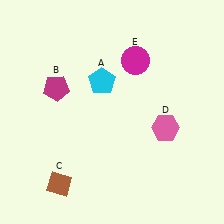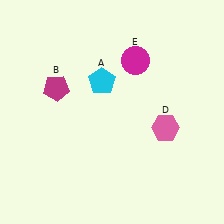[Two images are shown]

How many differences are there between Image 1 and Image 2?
There is 1 difference between the two images.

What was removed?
The brown diamond (C) was removed in Image 2.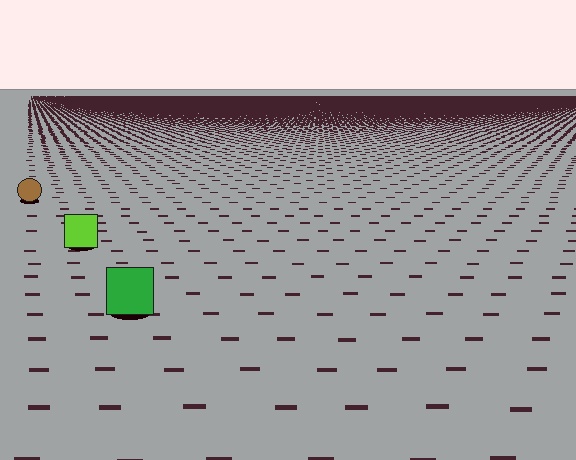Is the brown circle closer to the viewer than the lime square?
No. The lime square is closer — you can tell from the texture gradient: the ground texture is coarser near it.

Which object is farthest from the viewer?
The brown circle is farthest from the viewer. It appears smaller and the ground texture around it is denser.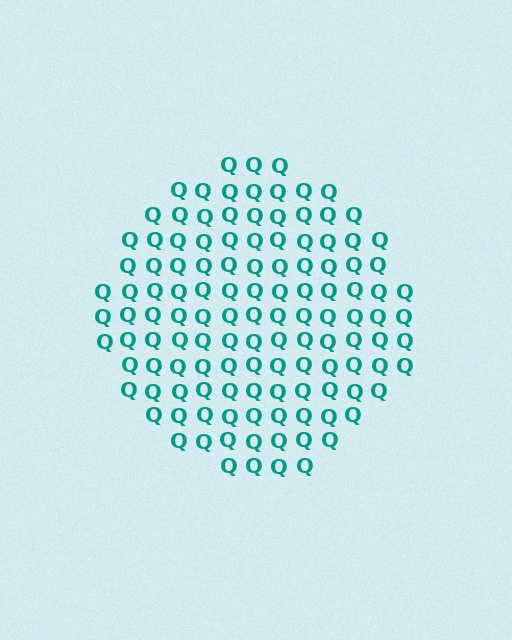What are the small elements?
The small elements are letter Q's.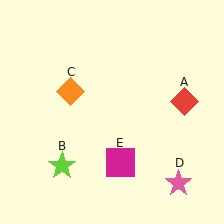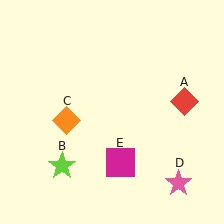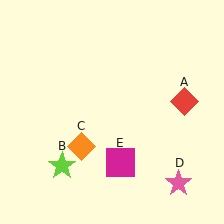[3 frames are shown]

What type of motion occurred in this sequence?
The orange diamond (object C) rotated counterclockwise around the center of the scene.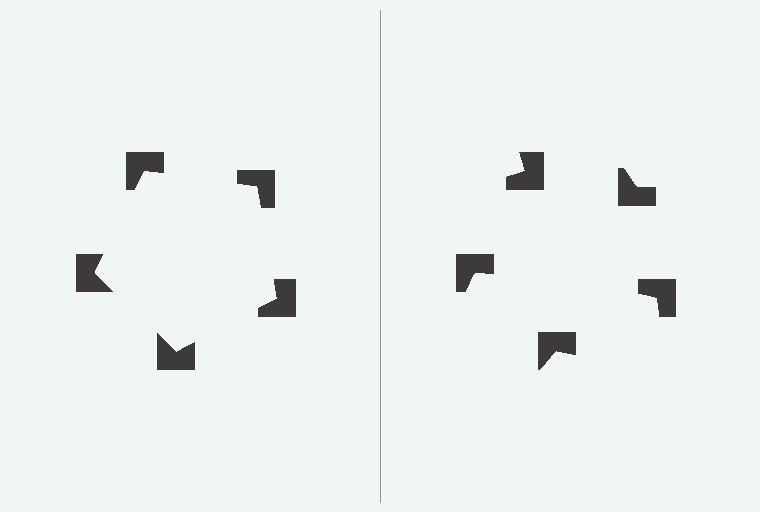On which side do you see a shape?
An illusory pentagon appears on the left side. On the right side the wedge cuts are rotated, so no coherent shape forms.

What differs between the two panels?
The notched squares are positioned identically on both sides; only the wedge orientations differ. On the left they align to a pentagon; on the right they are misaligned.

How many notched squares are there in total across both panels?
10 — 5 on each side.